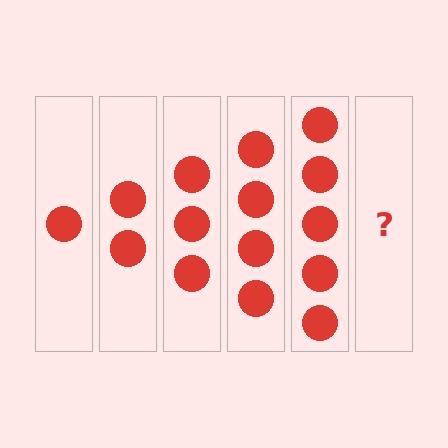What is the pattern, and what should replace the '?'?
The pattern is that each step adds one more circle. The '?' should be 6 circles.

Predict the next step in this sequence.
The next step is 6 circles.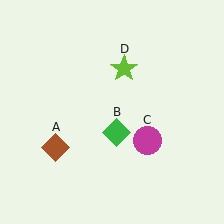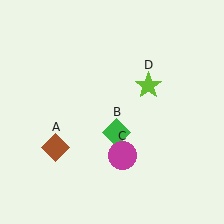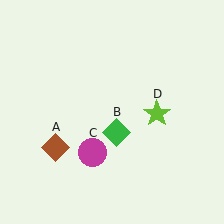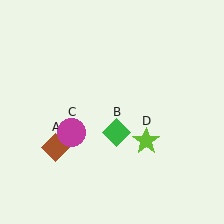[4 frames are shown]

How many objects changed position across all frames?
2 objects changed position: magenta circle (object C), lime star (object D).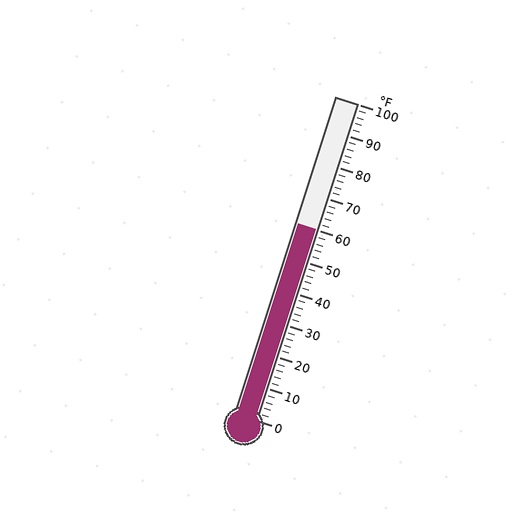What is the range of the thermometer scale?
The thermometer scale ranges from 0°F to 100°F.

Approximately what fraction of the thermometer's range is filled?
The thermometer is filled to approximately 60% of its range.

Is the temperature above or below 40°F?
The temperature is above 40°F.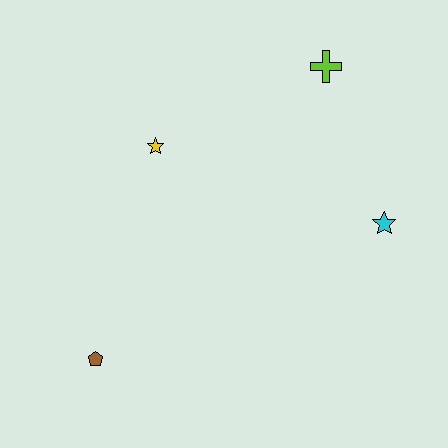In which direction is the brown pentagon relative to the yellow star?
The brown pentagon is below the yellow star.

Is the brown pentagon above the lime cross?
No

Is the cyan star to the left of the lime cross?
No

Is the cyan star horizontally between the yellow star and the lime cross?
No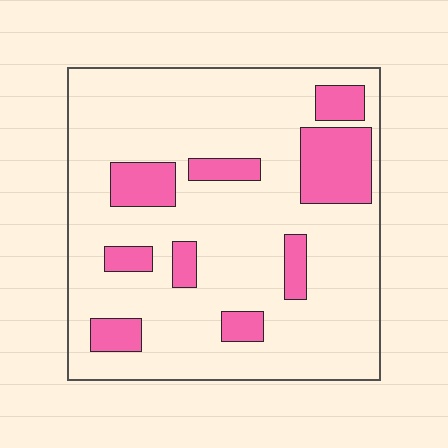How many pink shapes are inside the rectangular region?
9.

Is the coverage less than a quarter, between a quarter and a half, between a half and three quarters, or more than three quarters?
Less than a quarter.